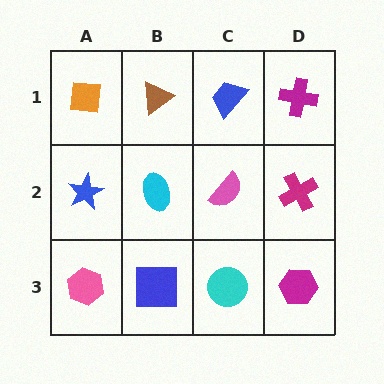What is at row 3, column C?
A cyan circle.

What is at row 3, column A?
A pink hexagon.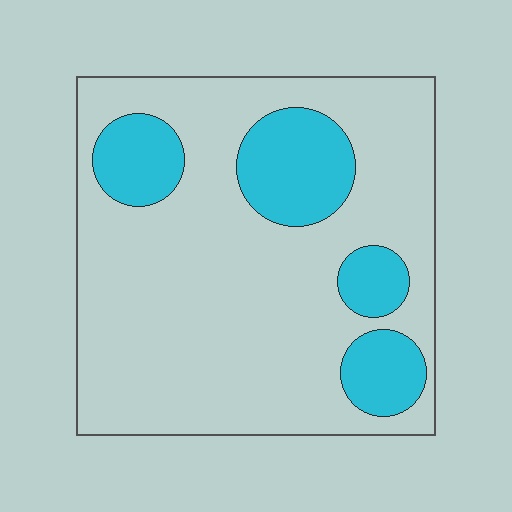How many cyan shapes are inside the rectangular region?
4.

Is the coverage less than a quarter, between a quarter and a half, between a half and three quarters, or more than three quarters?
Less than a quarter.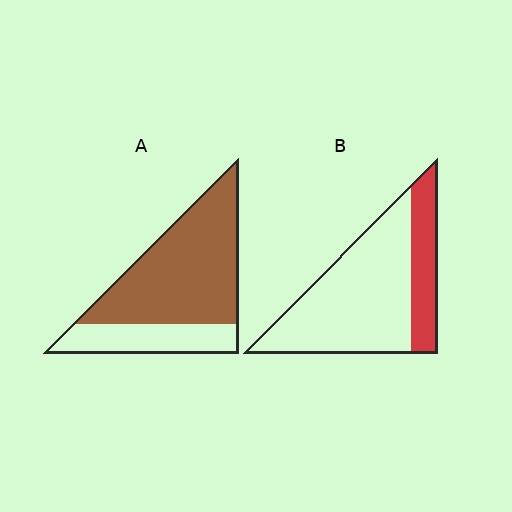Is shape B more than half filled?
No.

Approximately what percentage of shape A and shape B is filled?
A is approximately 70% and B is approximately 25%.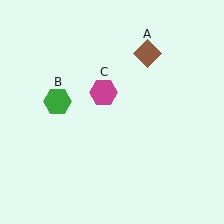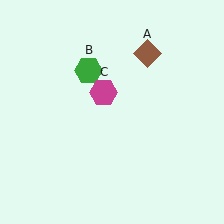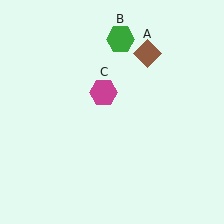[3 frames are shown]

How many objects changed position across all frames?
1 object changed position: green hexagon (object B).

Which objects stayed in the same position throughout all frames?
Brown diamond (object A) and magenta hexagon (object C) remained stationary.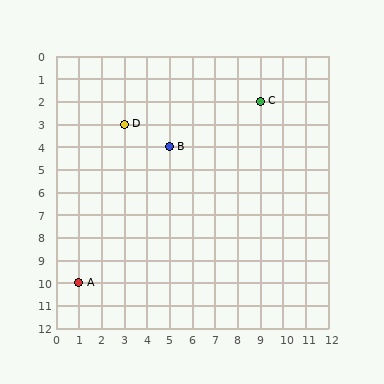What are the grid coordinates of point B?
Point B is at grid coordinates (5, 4).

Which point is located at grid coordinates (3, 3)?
Point D is at (3, 3).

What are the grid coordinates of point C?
Point C is at grid coordinates (9, 2).